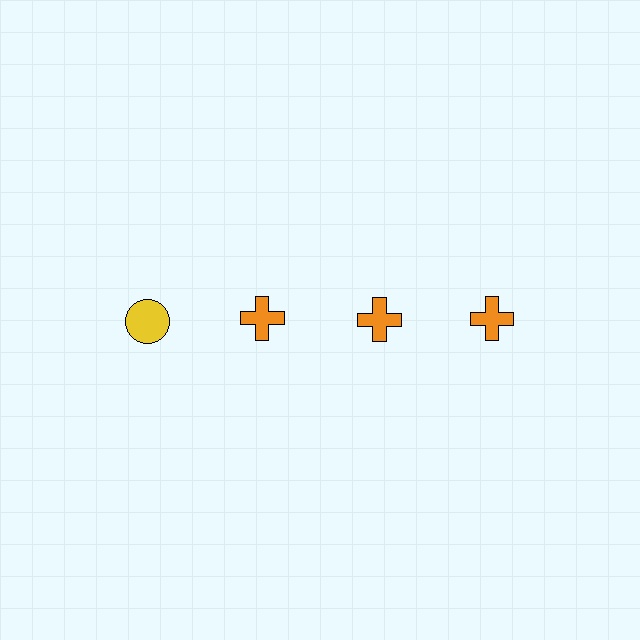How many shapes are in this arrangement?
There are 4 shapes arranged in a grid pattern.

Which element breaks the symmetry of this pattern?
The yellow circle in the top row, leftmost column breaks the symmetry. All other shapes are orange crosses.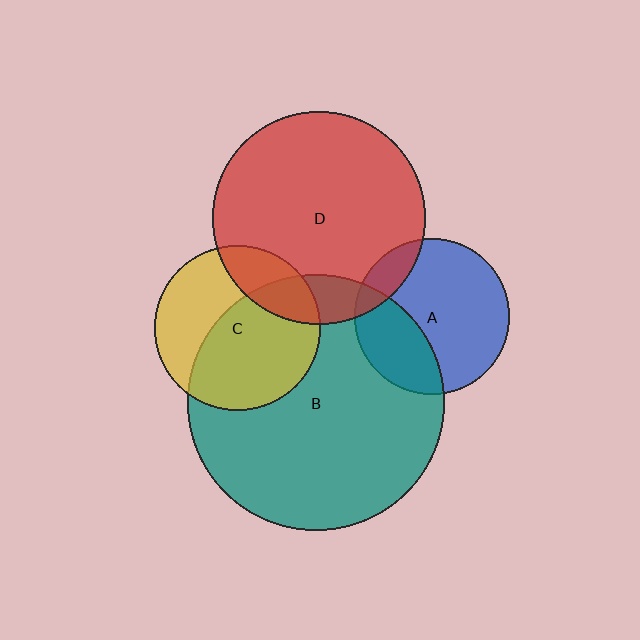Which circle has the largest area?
Circle B (teal).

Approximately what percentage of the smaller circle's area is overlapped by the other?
Approximately 60%.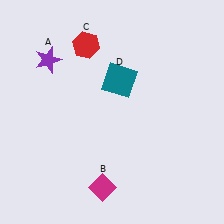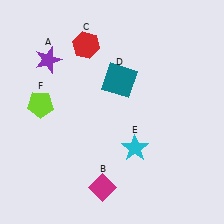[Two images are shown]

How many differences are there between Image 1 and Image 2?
There are 2 differences between the two images.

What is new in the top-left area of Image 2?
A lime pentagon (F) was added in the top-left area of Image 2.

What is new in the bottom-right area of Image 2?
A cyan star (E) was added in the bottom-right area of Image 2.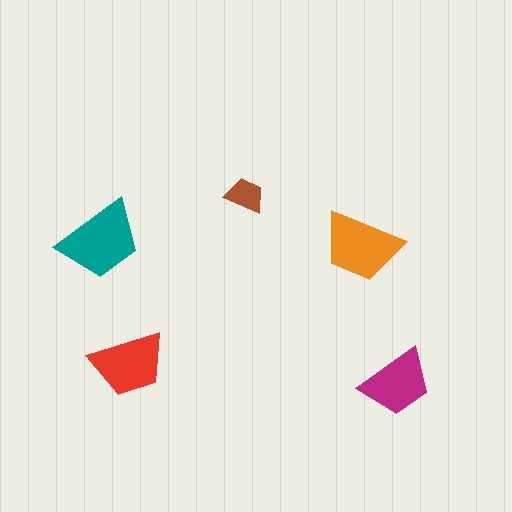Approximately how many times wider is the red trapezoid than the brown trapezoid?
About 2 times wider.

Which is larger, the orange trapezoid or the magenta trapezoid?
The orange one.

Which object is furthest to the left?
The teal trapezoid is leftmost.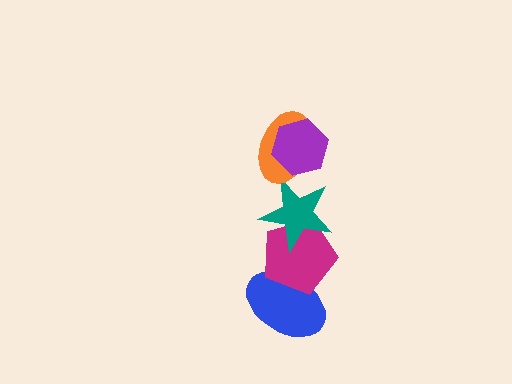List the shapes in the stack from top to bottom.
From top to bottom: the purple hexagon, the orange ellipse, the teal star, the magenta pentagon, the blue ellipse.